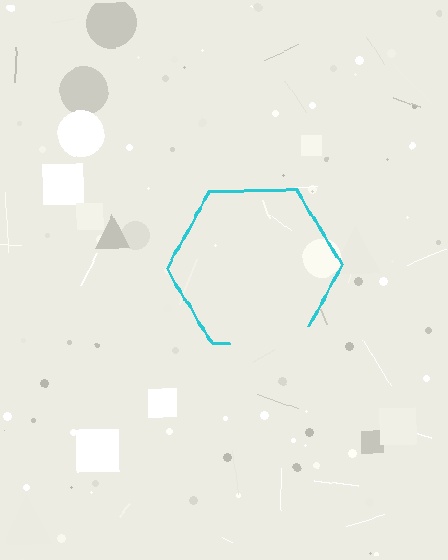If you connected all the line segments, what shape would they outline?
They would outline a hexagon.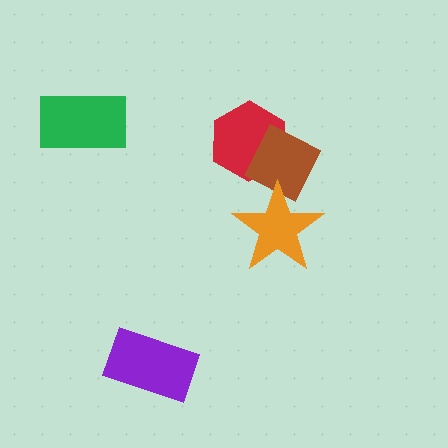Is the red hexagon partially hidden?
Yes, it is partially covered by another shape.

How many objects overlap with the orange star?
1 object overlaps with the orange star.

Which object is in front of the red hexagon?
The brown diamond is in front of the red hexagon.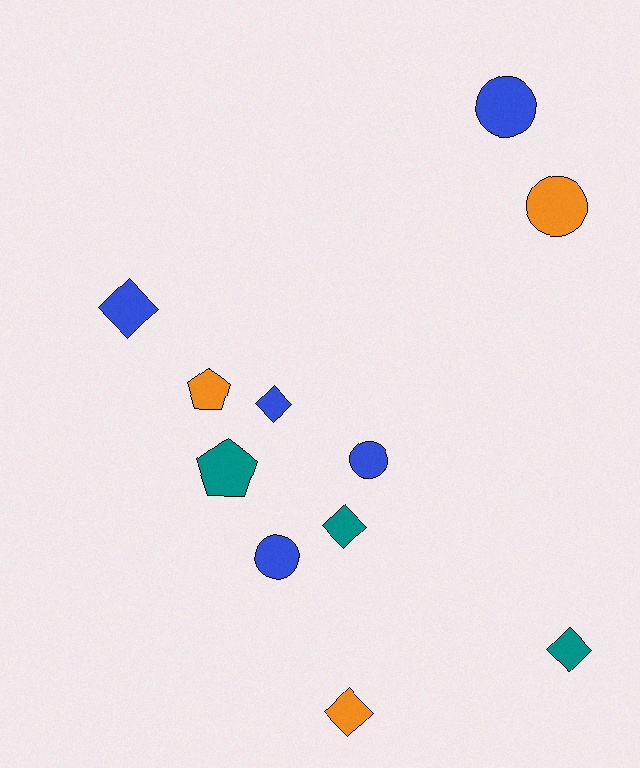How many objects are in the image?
There are 11 objects.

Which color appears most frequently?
Blue, with 5 objects.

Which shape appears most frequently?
Diamond, with 5 objects.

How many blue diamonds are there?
There are 2 blue diamonds.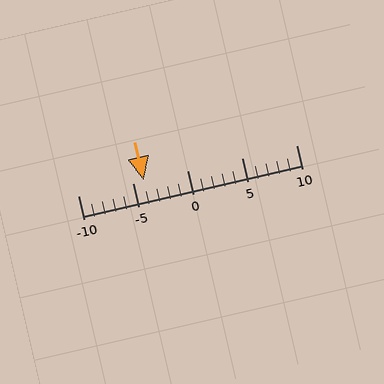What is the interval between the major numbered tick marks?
The major tick marks are spaced 5 units apart.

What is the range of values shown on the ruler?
The ruler shows values from -10 to 10.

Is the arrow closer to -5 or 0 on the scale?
The arrow is closer to -5.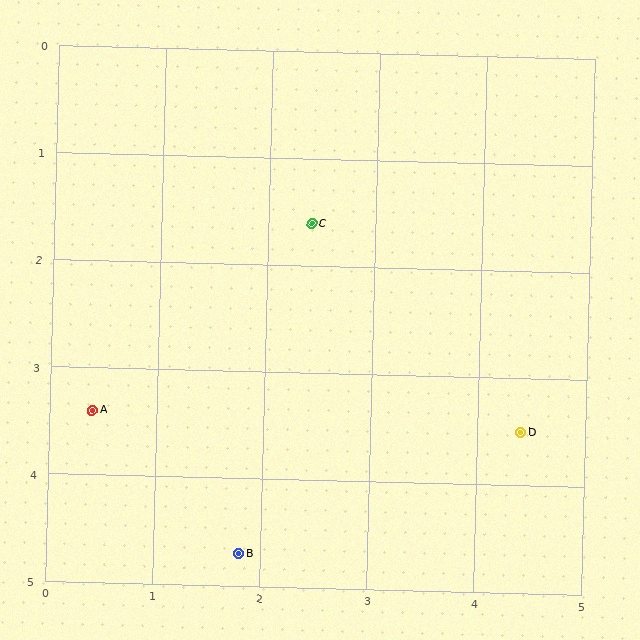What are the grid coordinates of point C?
Point C is at approximately (2.4, 1.6).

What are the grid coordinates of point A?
Point A is at approximately (0.4, 3.4).